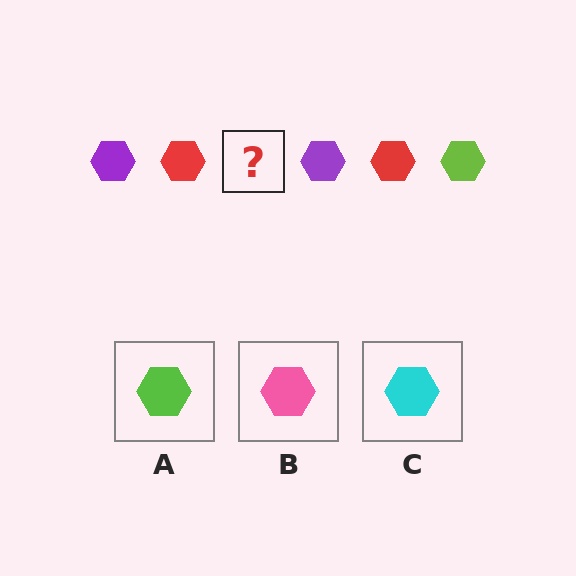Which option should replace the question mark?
Option A.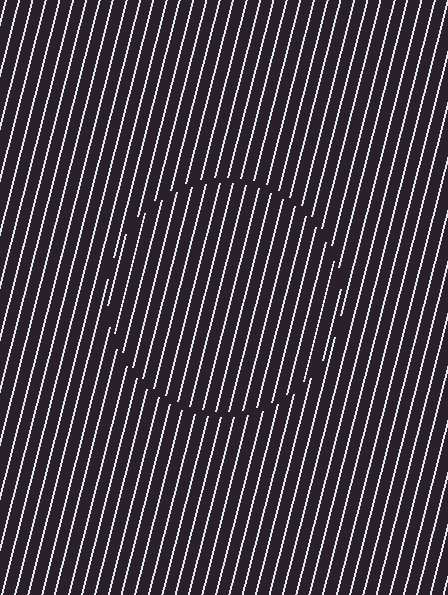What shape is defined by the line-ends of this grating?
An illusory circle. The interior of the shape contains the same grating, shifted by half a period — the contour is defined by the phase discontinuity where line-ends from the inner and outer gratings abut.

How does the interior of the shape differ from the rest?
The interior of the shape contains the same grating, shifted by half a period — the contour is defined by the phase discontinuity where line-ends from the inner and outer gratings abut.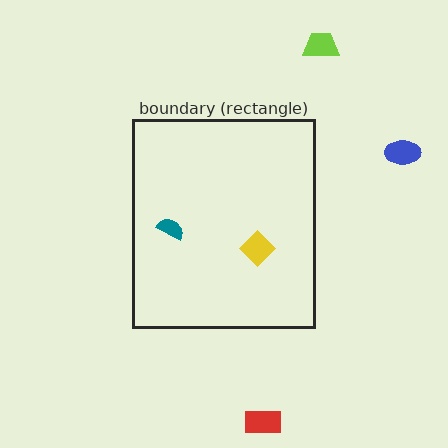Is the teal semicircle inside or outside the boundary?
Inside.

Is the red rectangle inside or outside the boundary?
Outside.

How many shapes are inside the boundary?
2 inside, 3 outside.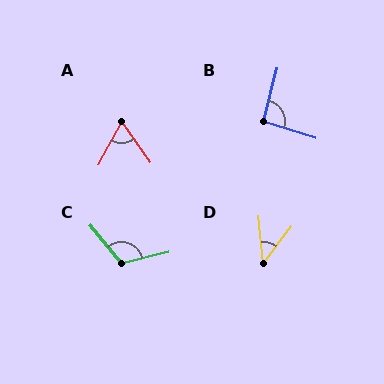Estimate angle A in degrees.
Approximately 64 degrees.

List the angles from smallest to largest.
D (42°), A (64°), B (93°), C (115°).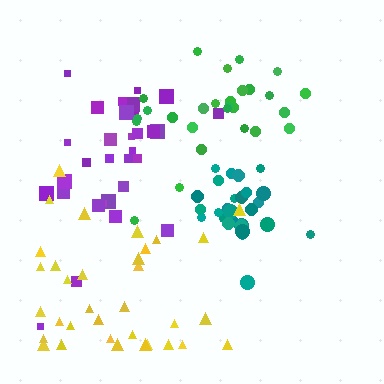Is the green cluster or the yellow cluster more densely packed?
Green.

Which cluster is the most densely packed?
Teal.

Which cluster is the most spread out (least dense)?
Yellow.